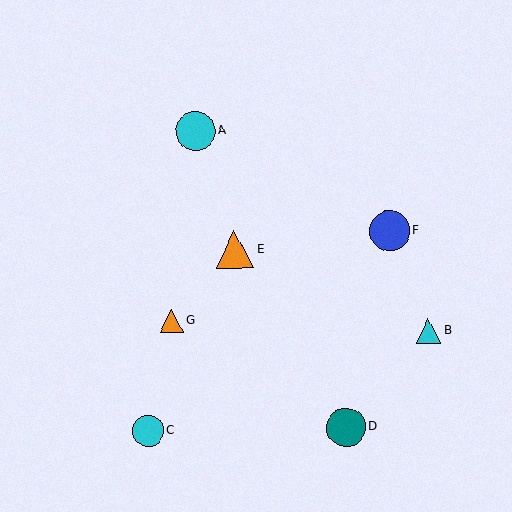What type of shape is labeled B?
Shape B is a cyan triangle.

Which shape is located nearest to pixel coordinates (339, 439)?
The teal circle (labeled D) at (346, 427) is nearest to that location.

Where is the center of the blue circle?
The center of the blue circle is at (390, 231).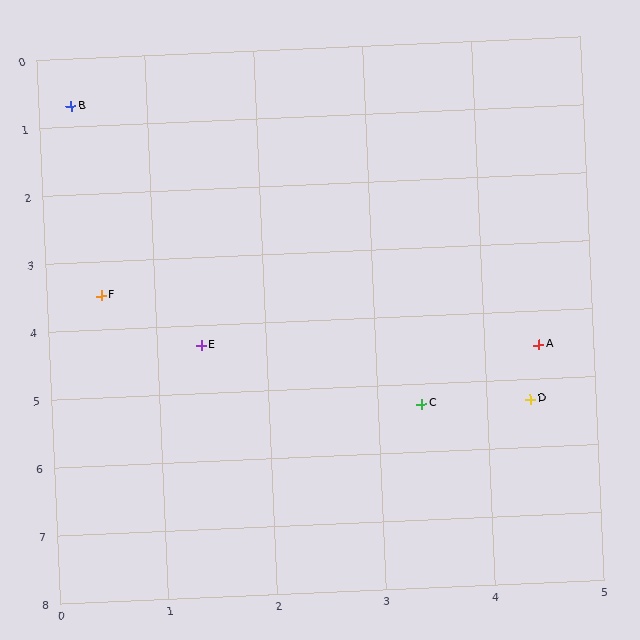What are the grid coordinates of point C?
Point C is at approximately (3.4, 5.3).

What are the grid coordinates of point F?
Point F is at approximately (0.5, 3.5).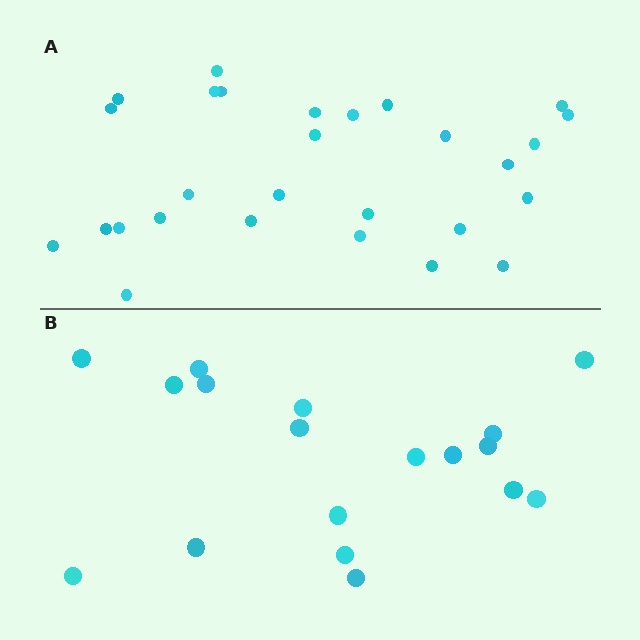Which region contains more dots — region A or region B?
Region A (the top region) has more dots.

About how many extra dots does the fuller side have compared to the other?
Region A has roughly 10 or so more dots than region B.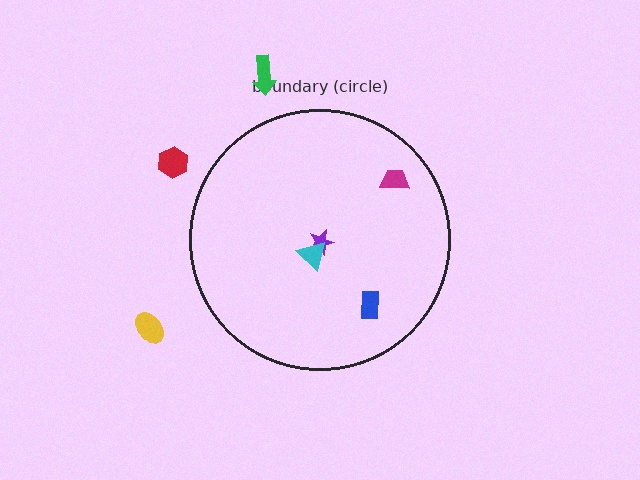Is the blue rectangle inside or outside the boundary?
Inside.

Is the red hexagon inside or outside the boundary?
Outside.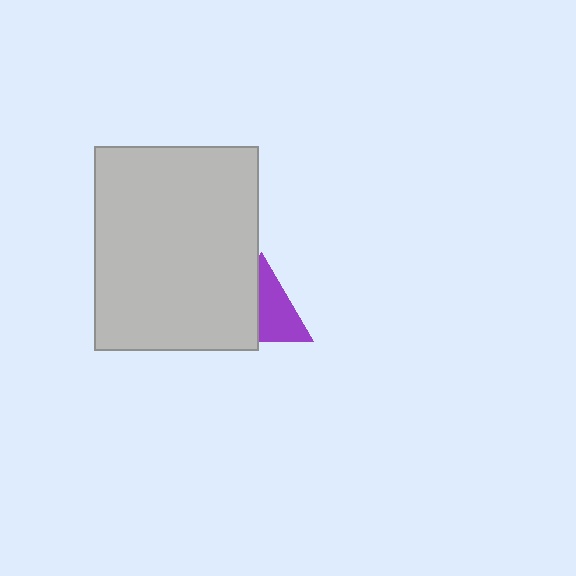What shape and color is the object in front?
The object in front is a light gray rectangle.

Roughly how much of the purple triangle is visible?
About half of it is visible (roughly 54%).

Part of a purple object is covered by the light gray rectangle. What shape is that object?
It is a triangle.